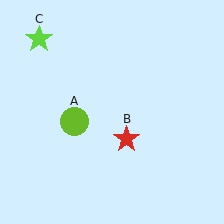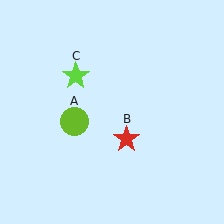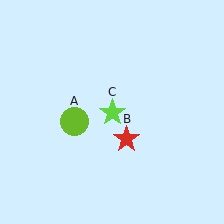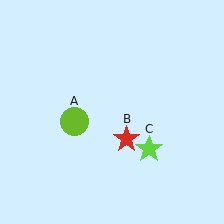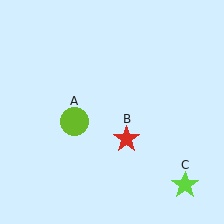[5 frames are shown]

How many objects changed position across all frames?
1 object changed position: lime star (object C).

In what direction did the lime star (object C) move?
The lime star (object C) moved down and to the right.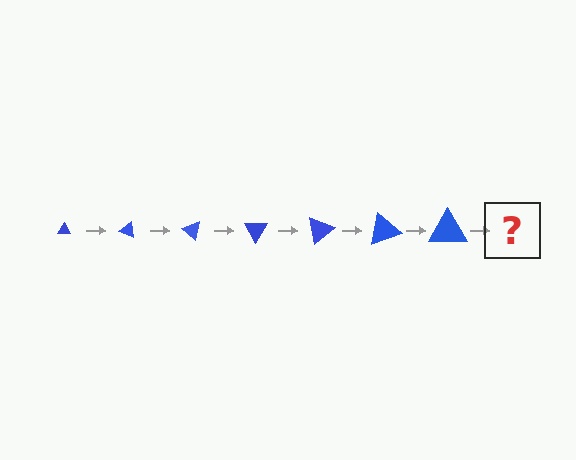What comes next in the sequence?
The next element should be a triangle, larger than the previous one and rotated 140 degrees from the start.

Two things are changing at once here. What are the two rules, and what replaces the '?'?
The two rules are that the triangle grows larger each step and it rotates 20 degrees each step. The '?' should be a triangle, larger than the previous one and rotated 140 degrees from the start.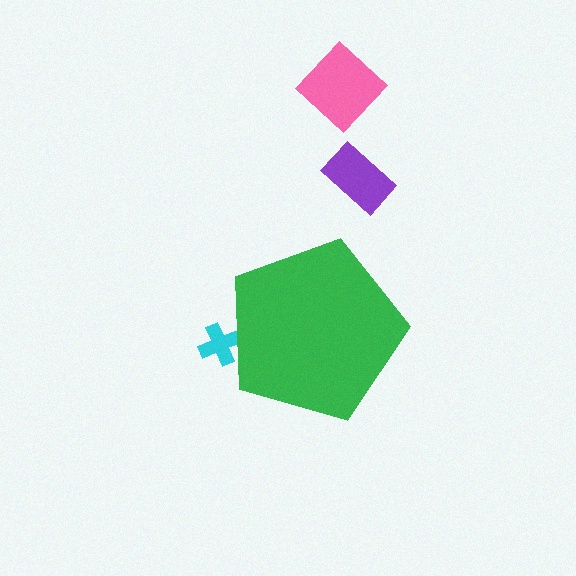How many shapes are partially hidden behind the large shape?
1 shape is partially hidden.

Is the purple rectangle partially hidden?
No, the purple rectangle is fully visible.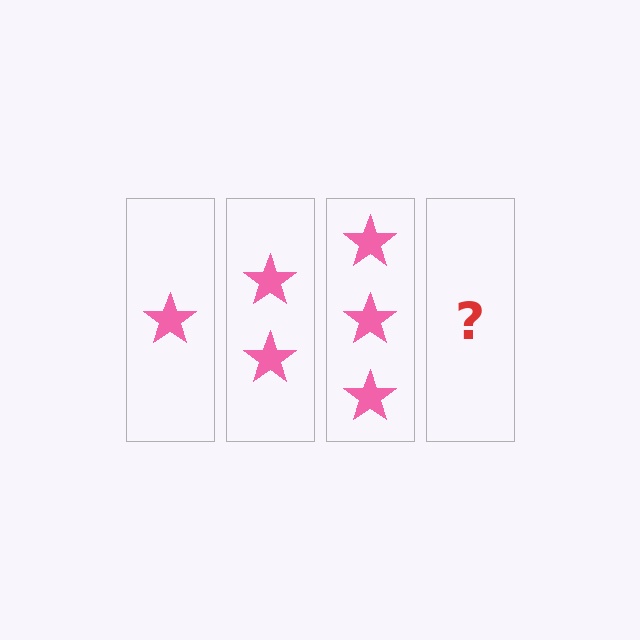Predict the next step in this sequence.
The next step is 4 stars.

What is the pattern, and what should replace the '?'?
The pattern is that each step adds one more star. The '?' should be 4 stars.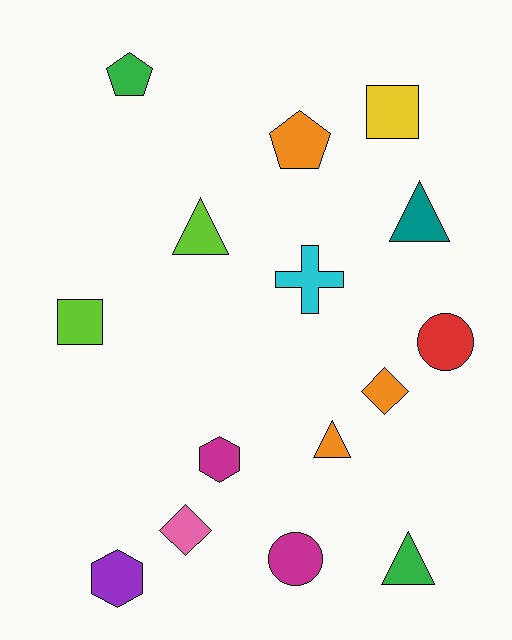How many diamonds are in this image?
There are 2 diamonds.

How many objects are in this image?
There are 15 objects.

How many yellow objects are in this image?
There is 1 yellow object.